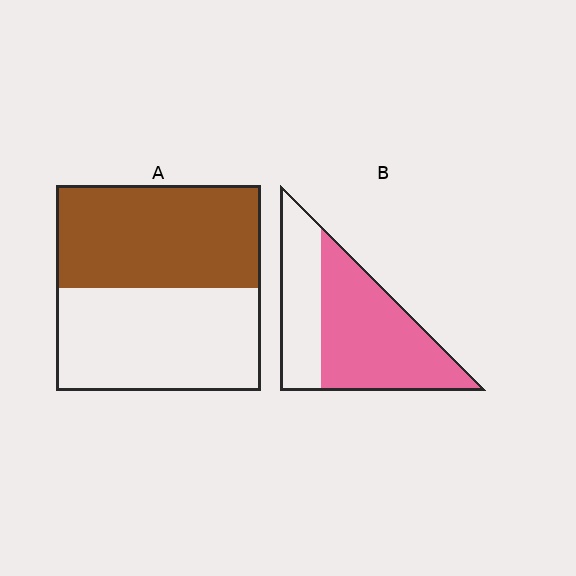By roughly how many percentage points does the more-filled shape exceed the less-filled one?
By roughly 15 percentage points (B over A).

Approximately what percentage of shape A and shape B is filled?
A is approximately 50% and B is approximately 65%.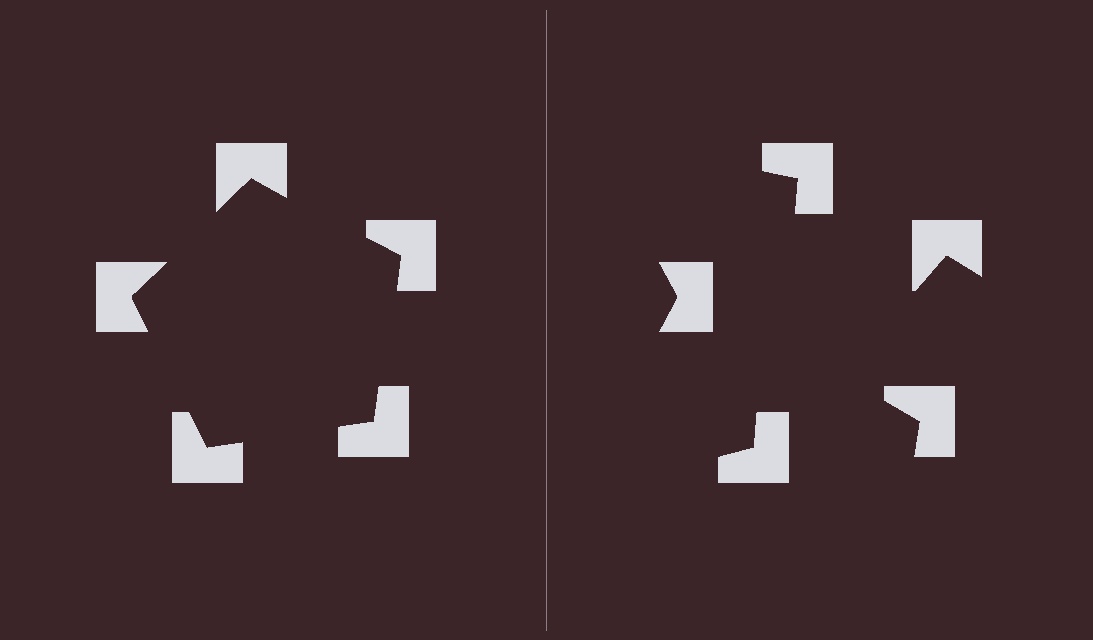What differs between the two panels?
The notched squares are positioned identically on both sides; only the wedge orientations differ. On the left they align to a pentagon; on the right they are misaligned.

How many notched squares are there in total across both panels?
10 — 5 on each side.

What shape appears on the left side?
An illusory pentagon.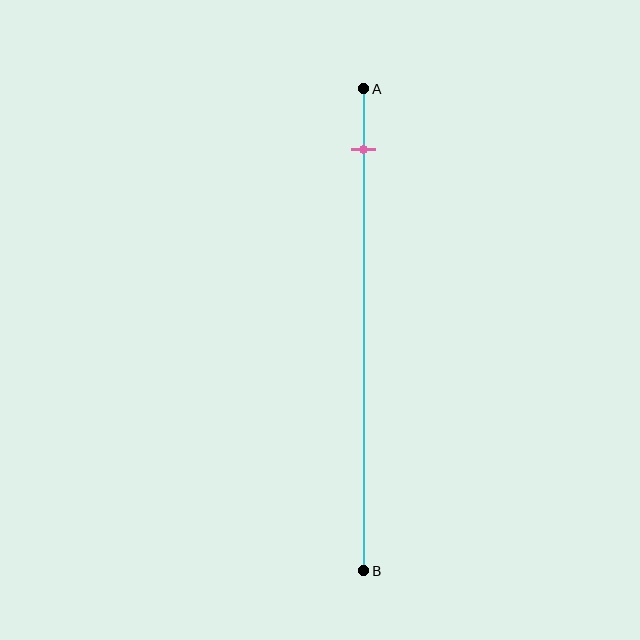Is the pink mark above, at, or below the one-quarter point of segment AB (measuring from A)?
The pink mark is above the one-quarter point of segment AB.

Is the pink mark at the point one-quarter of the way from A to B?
No, the mark is at about 15% from A, not at the 25% one-quarter point.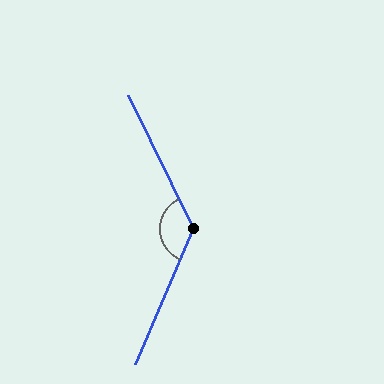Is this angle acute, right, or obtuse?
It is obtuse.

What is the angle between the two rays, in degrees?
Approximately 131 degrees.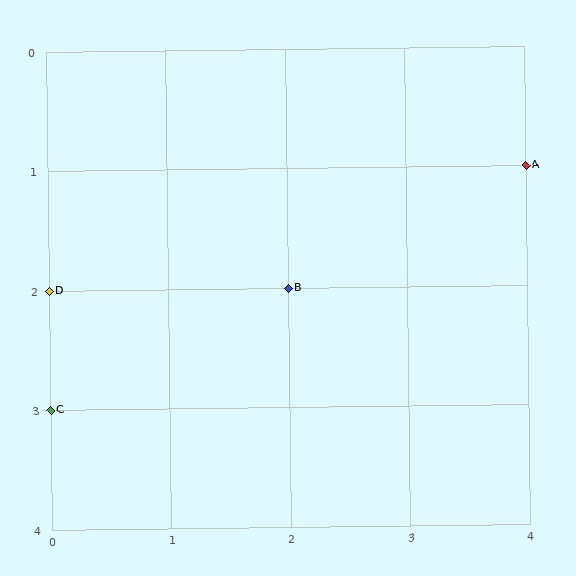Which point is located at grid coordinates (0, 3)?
Point C is at (0, 3).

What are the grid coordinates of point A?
Point A is at grid coordinates (4, 1).